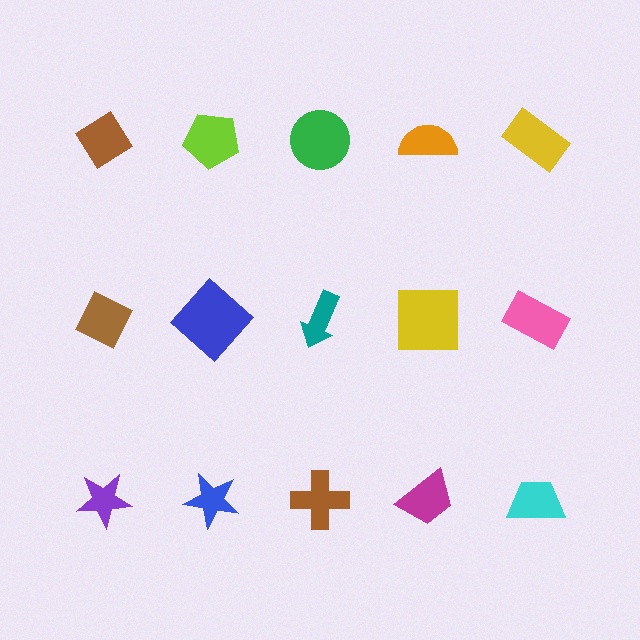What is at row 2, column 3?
A teal arrow.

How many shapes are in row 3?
5 shapes.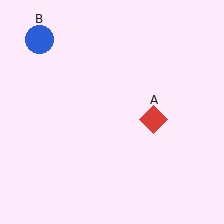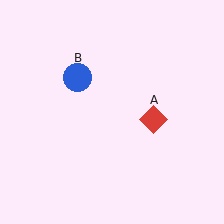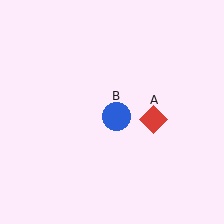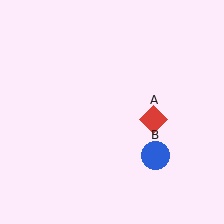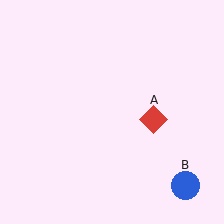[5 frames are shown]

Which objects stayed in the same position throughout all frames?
Red diamond (object A) remained stationary.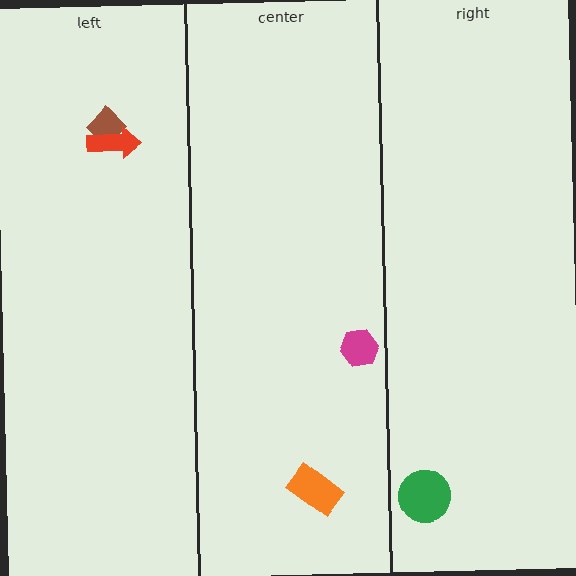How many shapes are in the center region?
2.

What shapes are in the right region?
The green circle.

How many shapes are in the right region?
1.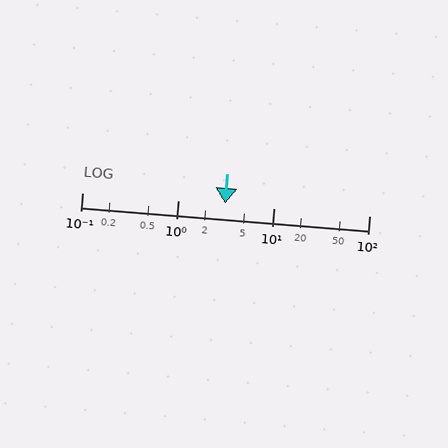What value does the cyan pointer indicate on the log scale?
The pointer indicates approximately 3.1.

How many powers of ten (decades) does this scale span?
The scale spans 3 decades, from 0.1 to 100.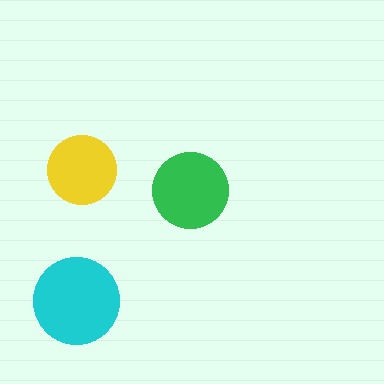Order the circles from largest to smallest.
the cyan one, the green one, the yellow one.